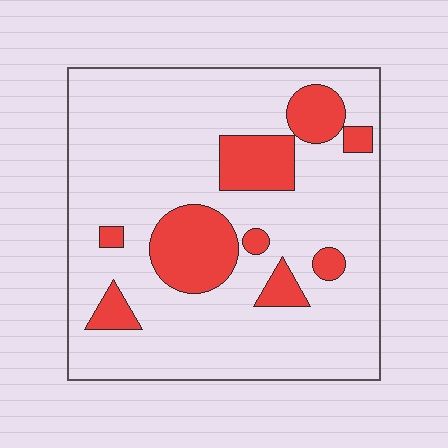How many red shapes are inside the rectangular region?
9.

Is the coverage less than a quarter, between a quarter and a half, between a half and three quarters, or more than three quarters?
Less than a quarter.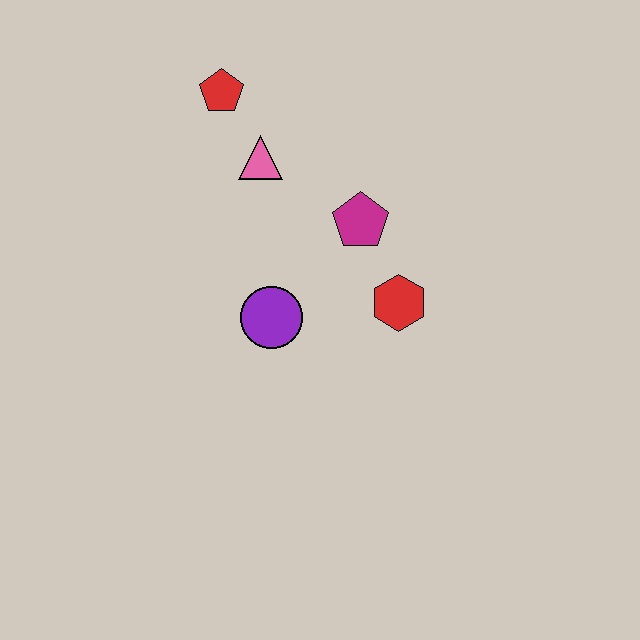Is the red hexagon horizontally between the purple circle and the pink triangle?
No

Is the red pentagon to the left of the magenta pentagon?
Yes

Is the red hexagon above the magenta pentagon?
No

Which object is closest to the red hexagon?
The magenta pentagon is closest to the red hexagon.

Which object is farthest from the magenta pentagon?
The red pentagon is farthest from the magenta pentagon.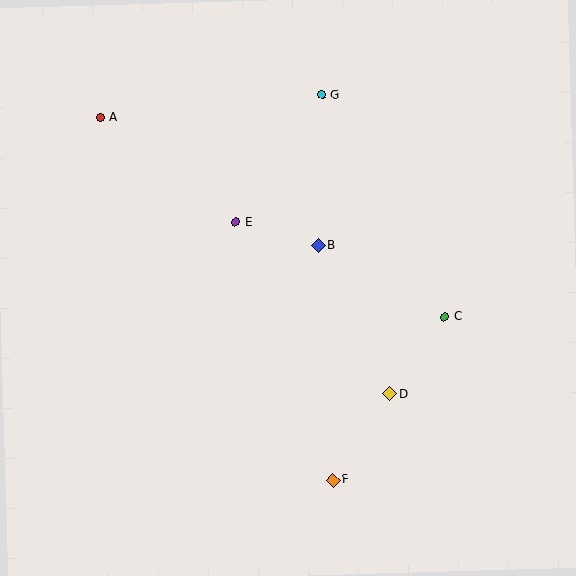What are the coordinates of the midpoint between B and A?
The midpoint between B and A is at (209, 181).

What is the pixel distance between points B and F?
The distance between B and F is 235 pixels.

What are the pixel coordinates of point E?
Point E is at (236, 222).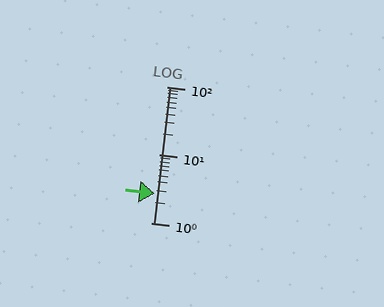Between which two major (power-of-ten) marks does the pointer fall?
The pointer is between 1 and 10.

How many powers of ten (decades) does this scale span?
The scale spans 2 decades, from 1 to 100.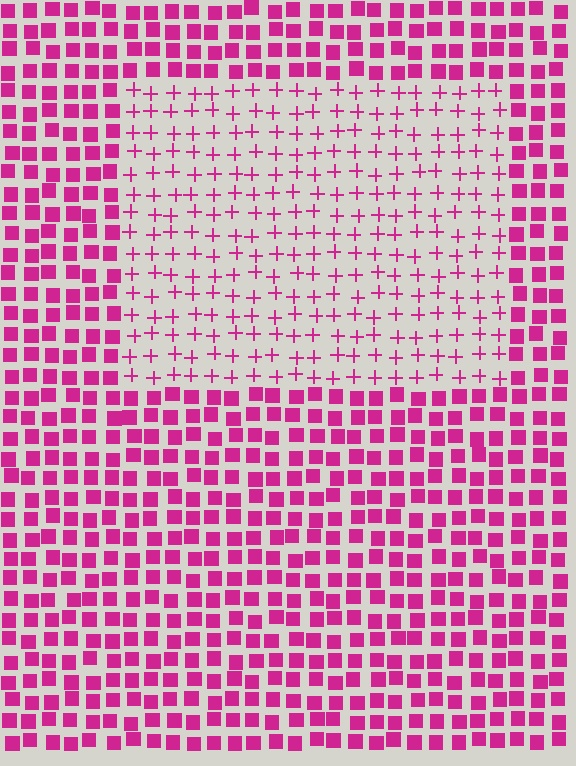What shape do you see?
I see a rectangle.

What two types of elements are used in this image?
The image uses plus signs inside the rectangle region and squares outside it.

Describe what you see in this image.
The image is filled with small magenta elements arranged in a uniform grid. A rectangle-shaped region contains plus signs, while the surrounding area contains squares. The boundary is defined purely by the change in element shape.